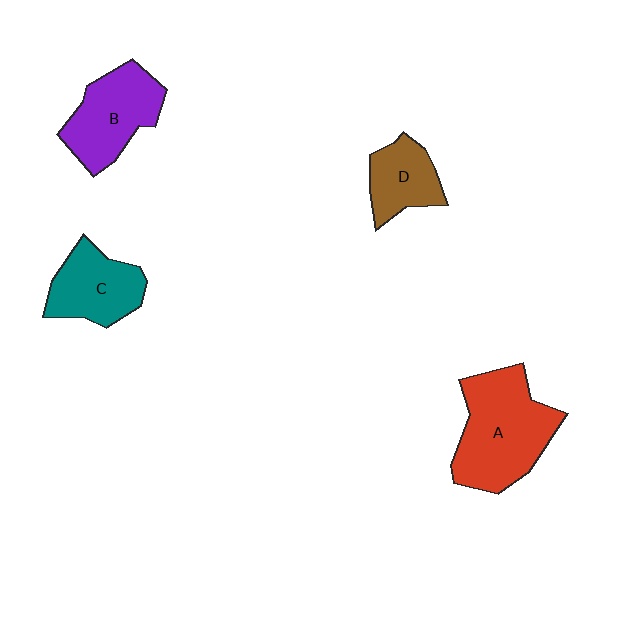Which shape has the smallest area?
Shape D (brown).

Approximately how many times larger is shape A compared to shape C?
Approximately 1.6 times.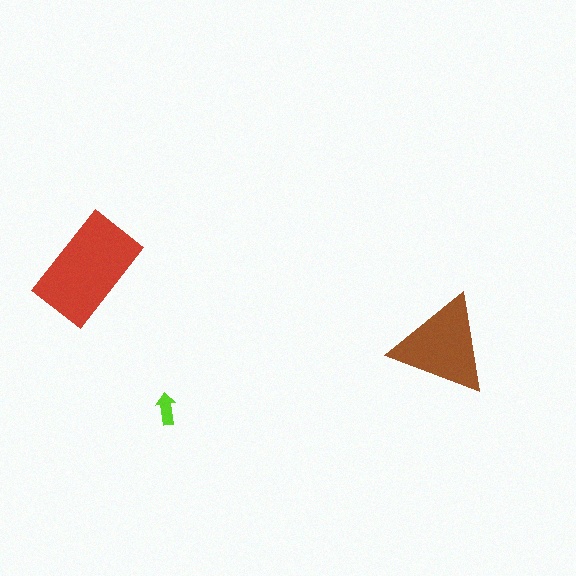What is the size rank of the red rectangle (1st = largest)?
1st.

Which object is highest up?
The red rectangle is topmost.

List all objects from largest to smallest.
The red rectangle, the brown triangle, the lime arrow.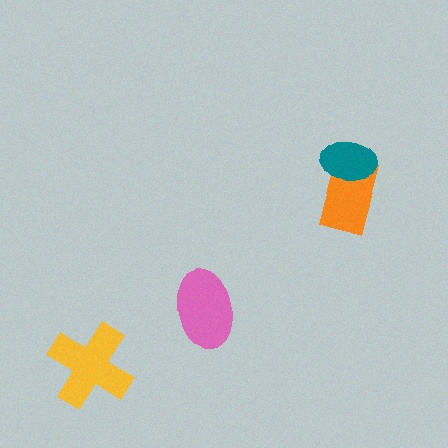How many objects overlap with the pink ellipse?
0 objects overlap with the pink ellipse.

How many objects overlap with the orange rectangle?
1 object overlaps with the orange rectangle.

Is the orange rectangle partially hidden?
Yes, it is partially covered by another shape.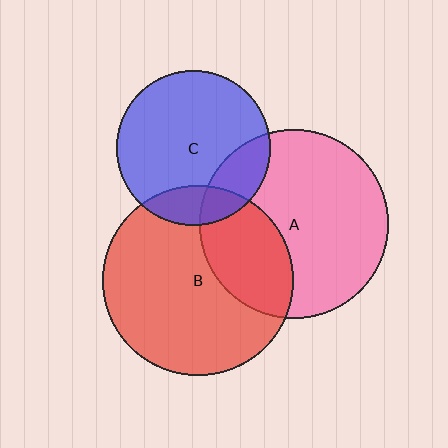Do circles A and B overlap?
Yes.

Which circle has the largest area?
Circle B (red).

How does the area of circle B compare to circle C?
Approximately 1.5 times.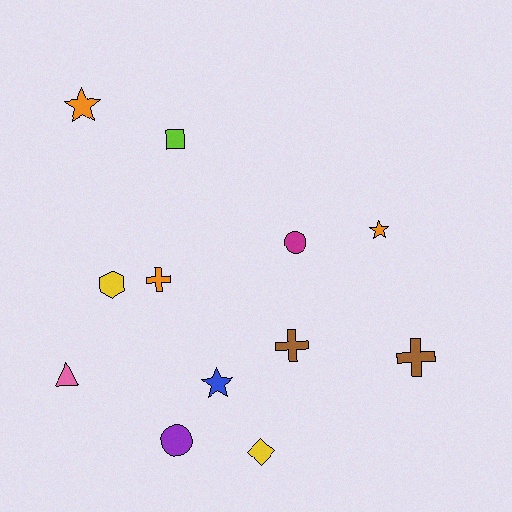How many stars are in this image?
There are 3 stars.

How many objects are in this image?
There are 12 objects.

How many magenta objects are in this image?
There is 1 magenta object.